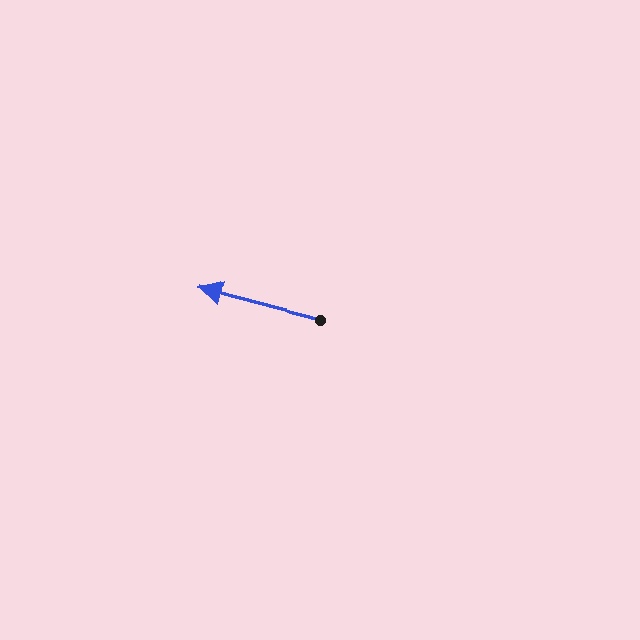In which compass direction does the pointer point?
West.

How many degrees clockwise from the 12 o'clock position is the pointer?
Approximately 284 degrees.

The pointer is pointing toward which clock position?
Roughly 9 o'clock.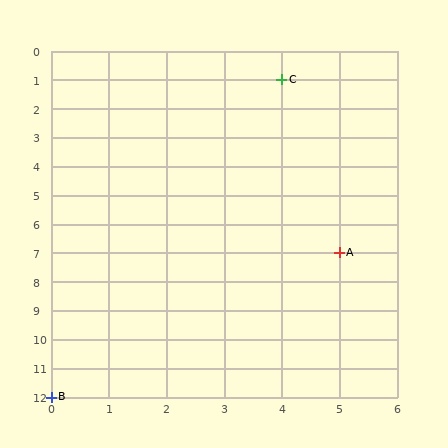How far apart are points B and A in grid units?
Points B and A are 5 columns and 5 rows apart (about 7.1 grid units diagonally).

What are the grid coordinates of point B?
Point B is at grid coordinates (0, 12).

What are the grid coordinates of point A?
Point A is at grid coordinates (5, 7).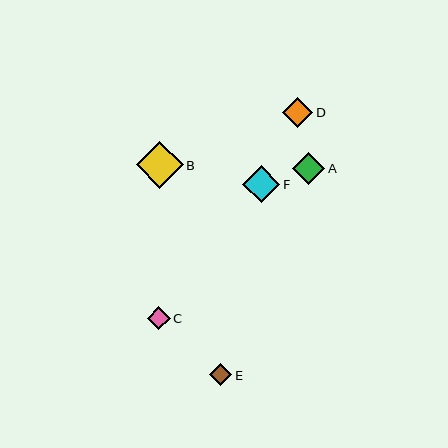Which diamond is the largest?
Diamond B is the largest with a size of approximately 47 pixels.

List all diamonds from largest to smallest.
From largest to smallest: B, F, A, D, C, E.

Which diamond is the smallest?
Diamond E is the smallest with a size of approximately 22 pixels.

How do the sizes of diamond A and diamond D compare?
Diamond A and diamond D are approximately the same size.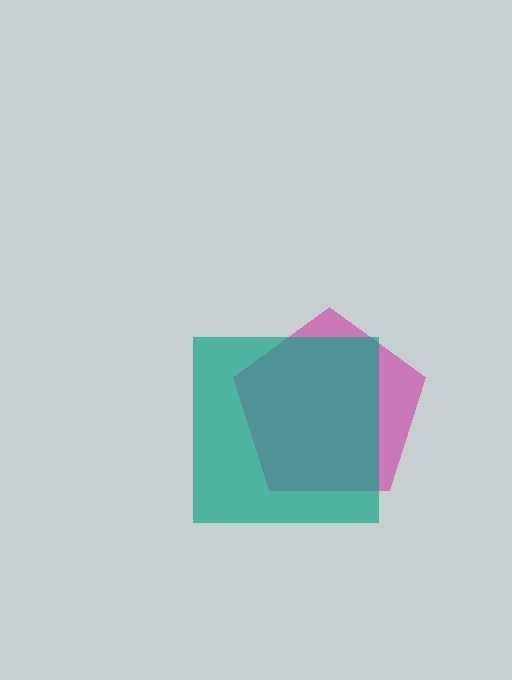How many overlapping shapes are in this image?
There are 2 overlapping shapes in the image.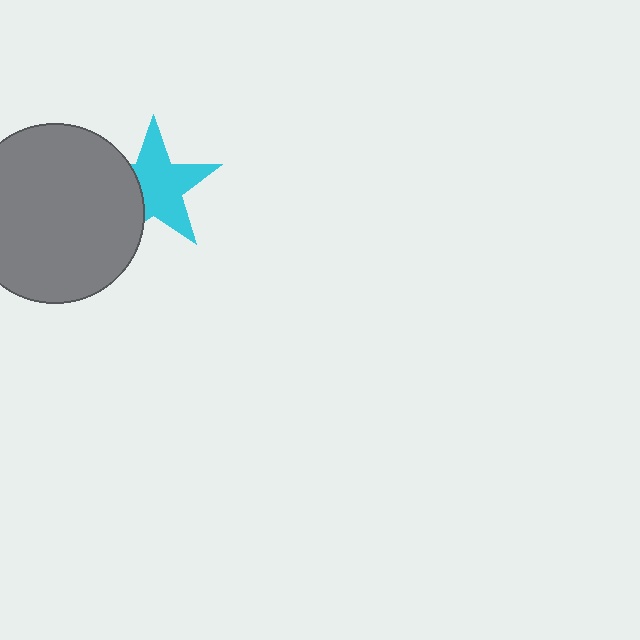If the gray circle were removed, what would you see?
You would see the complete cyan star.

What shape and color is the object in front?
The object in front is a gray circle.